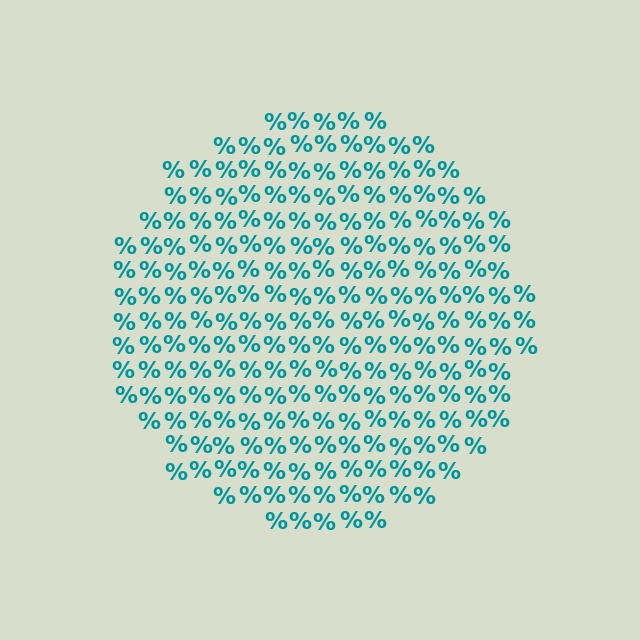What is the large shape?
The large shape is a circle.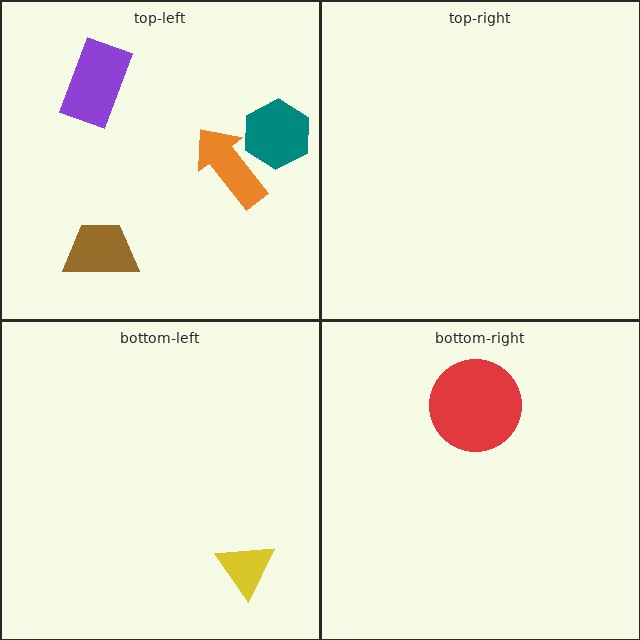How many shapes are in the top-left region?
4.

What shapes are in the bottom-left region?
The yellow triangle.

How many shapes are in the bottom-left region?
1.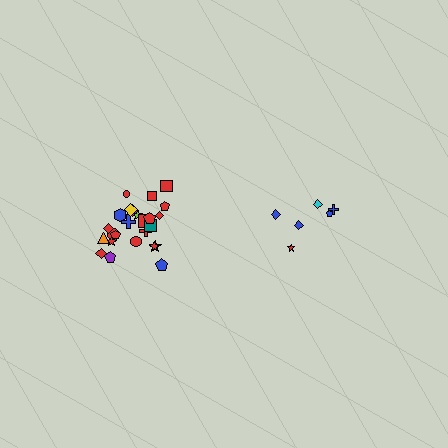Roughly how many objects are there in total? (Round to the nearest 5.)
Roughly 30 objects in total.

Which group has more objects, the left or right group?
The left group.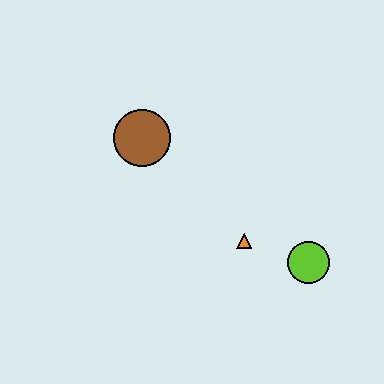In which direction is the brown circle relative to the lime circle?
The brown circle is to the left of the lime circle.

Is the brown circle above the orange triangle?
Yes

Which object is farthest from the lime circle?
The brown circle is farthest from the lime circle.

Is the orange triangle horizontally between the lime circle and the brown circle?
Yes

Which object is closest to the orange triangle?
The lime circle is closest to the orange triangle.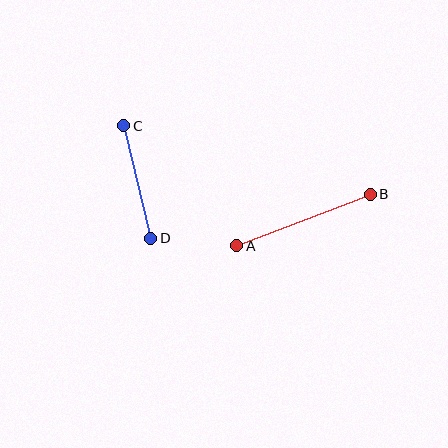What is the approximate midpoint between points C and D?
The midpoint is at approximately (137, 182) pixels.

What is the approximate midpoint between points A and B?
The midpoint is at approximately (304, 220) pixels.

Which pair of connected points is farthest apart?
Points A and B are farthest apart.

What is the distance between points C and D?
The distance is approximately 115 pixels.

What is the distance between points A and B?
The distance is approximately 143 pixels.